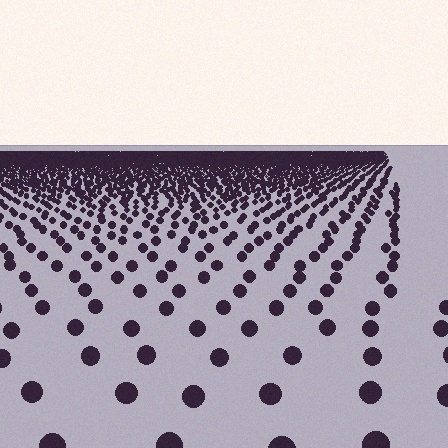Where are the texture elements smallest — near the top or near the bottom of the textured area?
Near the top.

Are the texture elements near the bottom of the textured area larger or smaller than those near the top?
Larger. Near the bottom, elements are closer to the viewer and appear at a bigger on-screen size.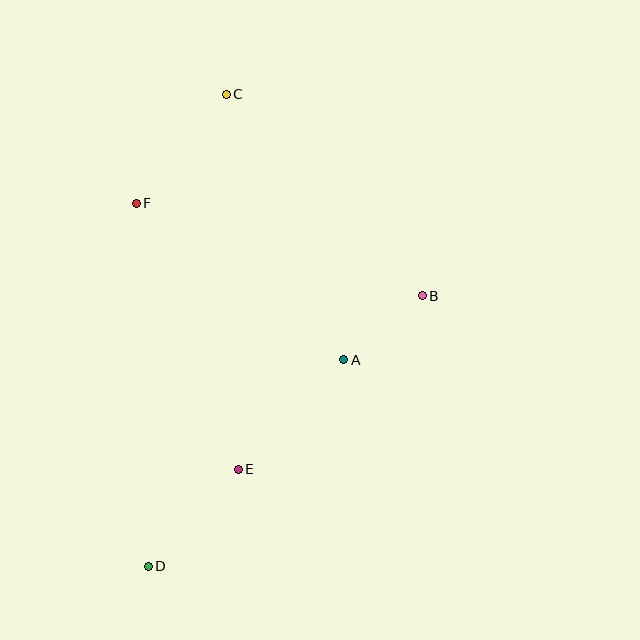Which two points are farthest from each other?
Points C and D are farthest from each other.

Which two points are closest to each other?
Points A and B are closest to each other.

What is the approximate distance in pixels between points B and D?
The distance between B and D is approximately 385 pixels.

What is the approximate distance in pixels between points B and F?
The distance between B and F is approximately 301 pixels.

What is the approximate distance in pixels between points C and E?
The distance between C and E is approximately 375 pixels.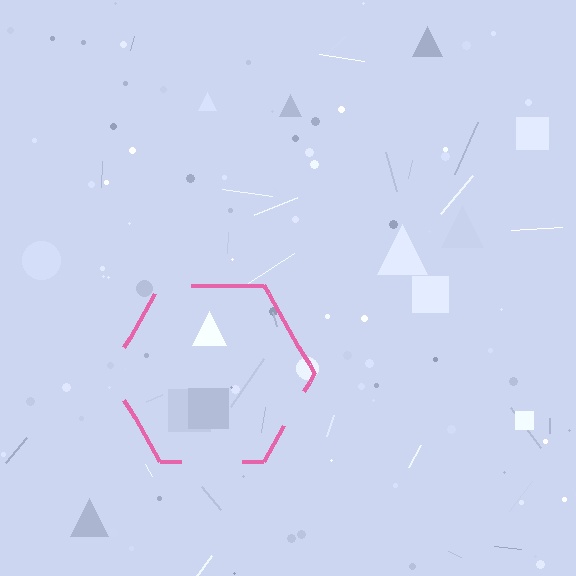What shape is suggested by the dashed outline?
The dashed outline suggests a hexagon.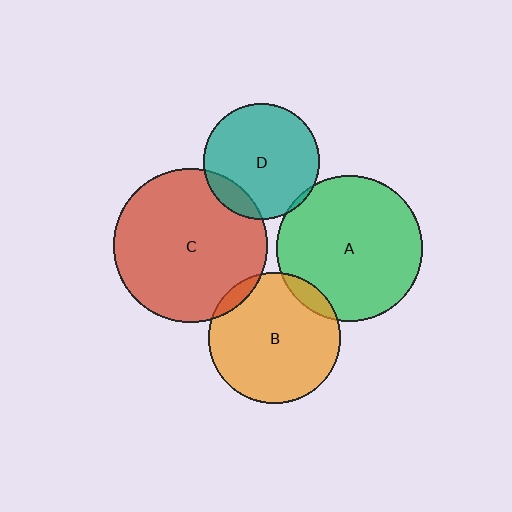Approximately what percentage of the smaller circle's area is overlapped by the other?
Approximately 10%.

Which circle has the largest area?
Circle C (red).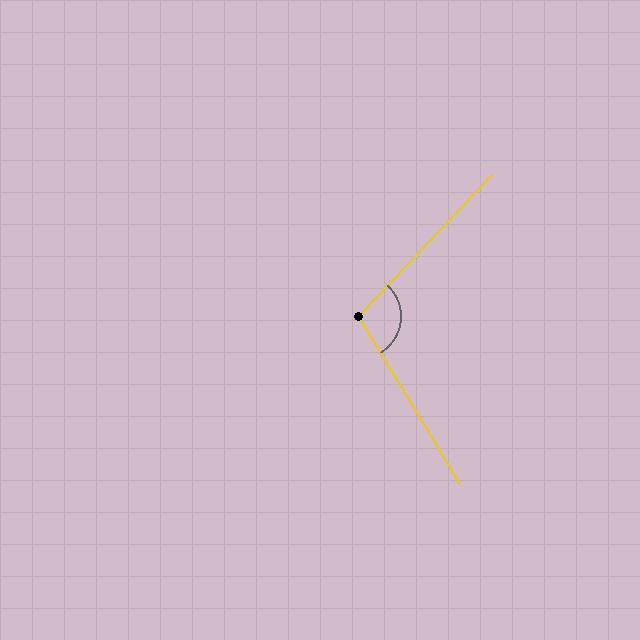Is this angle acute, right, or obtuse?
It is obtuse.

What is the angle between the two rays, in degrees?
Approximately 105 degrees.